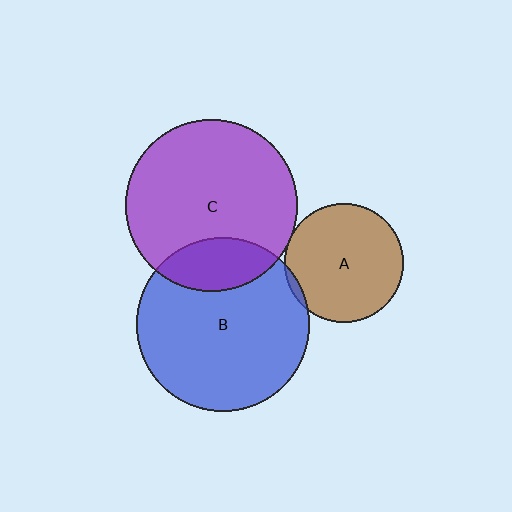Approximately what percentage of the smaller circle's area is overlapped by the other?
Approximately 5%.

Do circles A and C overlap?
Yes.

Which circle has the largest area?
Circle B (blue).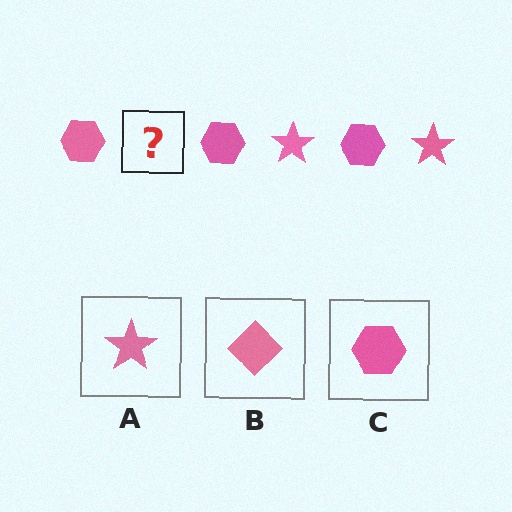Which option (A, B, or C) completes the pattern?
A.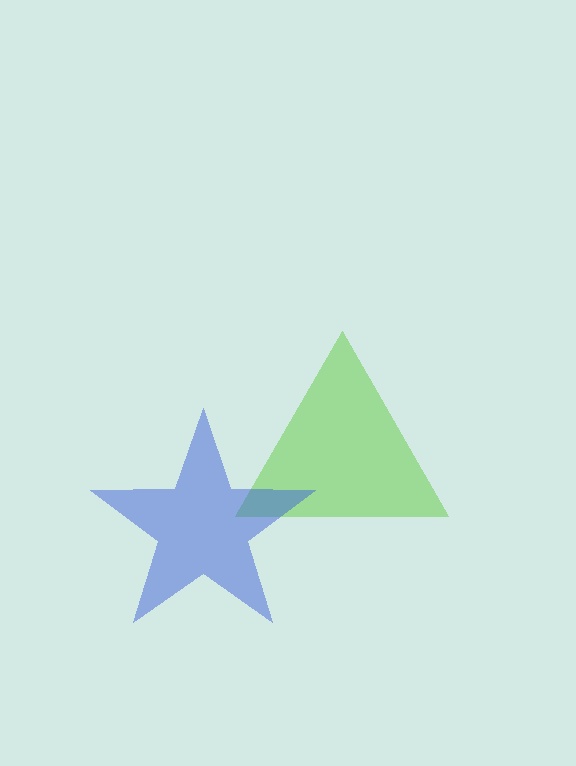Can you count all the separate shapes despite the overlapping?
Yes, there are 2 separate shapes.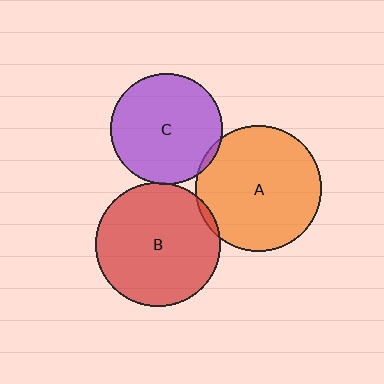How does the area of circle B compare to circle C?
Approximately 1.2 times.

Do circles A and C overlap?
Yes.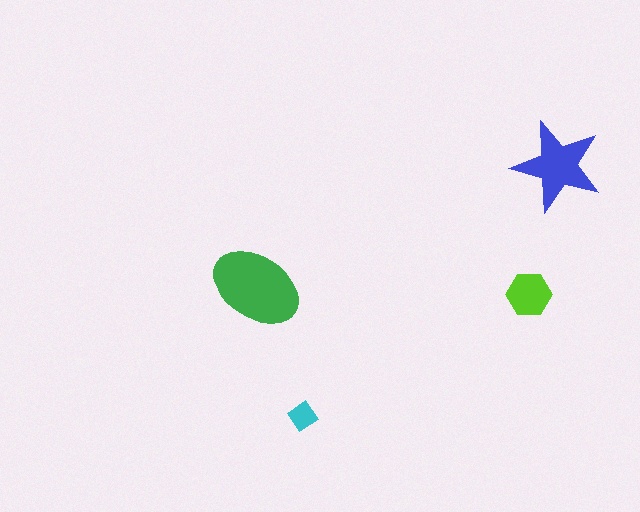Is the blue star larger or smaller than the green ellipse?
Smaller.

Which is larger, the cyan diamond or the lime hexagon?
The lime hexagon.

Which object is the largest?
The green ellipse.